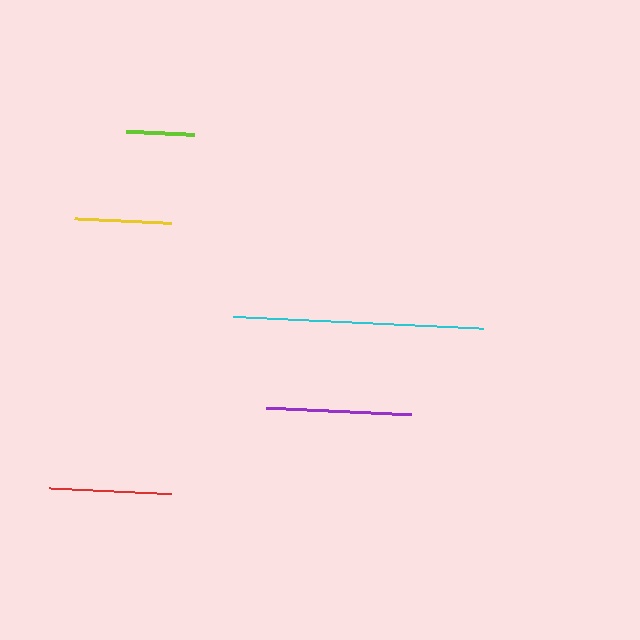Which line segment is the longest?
The cyan line is the longest at approximately 250 pixels.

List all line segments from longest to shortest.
From longest to shortest: cyan, purple, red, yellow, lime.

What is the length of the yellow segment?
The yellow segment is approximately 97 pixels long.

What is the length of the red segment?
The red segment is approximately 122 pixels long.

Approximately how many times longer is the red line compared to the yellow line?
The red line is approximately 1.3 times the length of the yellow line.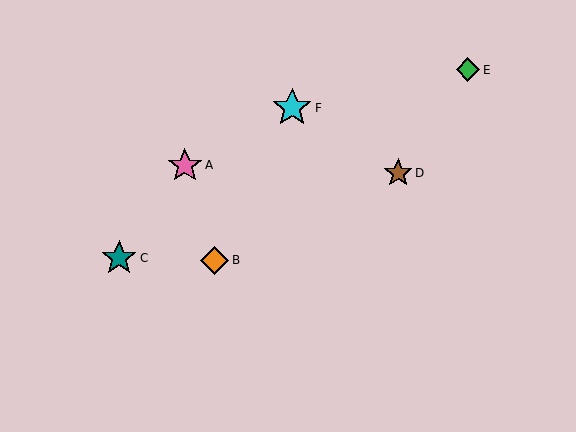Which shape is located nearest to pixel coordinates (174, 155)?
The pink star (labeled A) at (185, 165) is nearest to that location.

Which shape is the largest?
The cyan star (labeled F) is the largest.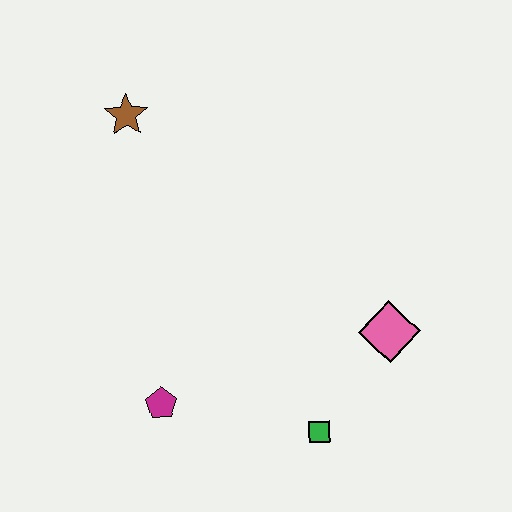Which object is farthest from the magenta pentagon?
The brown star is farthest from the magenta pentagon.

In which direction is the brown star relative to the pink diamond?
The brown star is to the left of the pink diamond.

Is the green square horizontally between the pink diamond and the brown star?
Yes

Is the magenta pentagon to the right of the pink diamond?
No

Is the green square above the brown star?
No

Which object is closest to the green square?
The pink diamond is closest to the green square.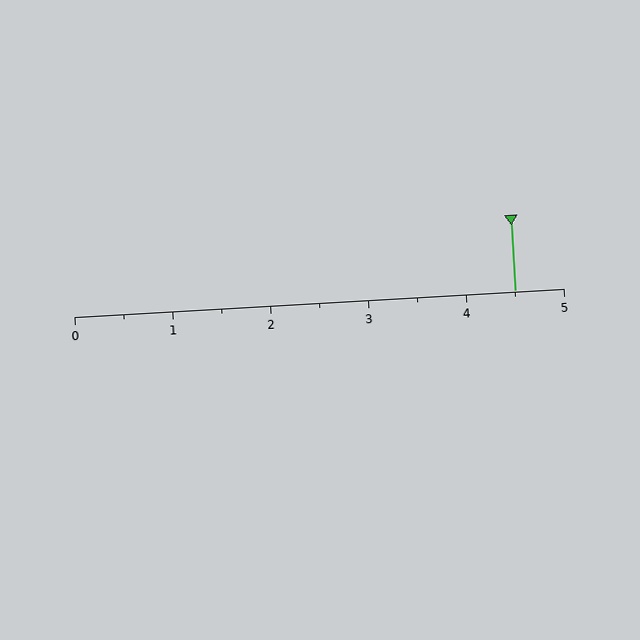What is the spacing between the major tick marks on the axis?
The major ticks are spaced 1 apart.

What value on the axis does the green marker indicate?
The marker indicates approximately 4.5.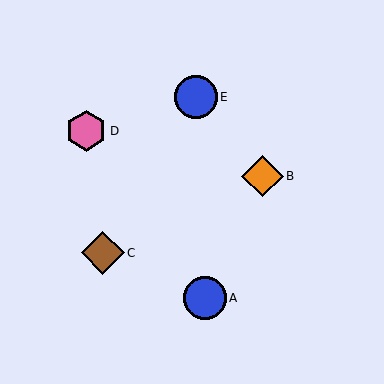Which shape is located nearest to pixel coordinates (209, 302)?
The blue circle (labeled A) at (205, 298) is nearest to that location.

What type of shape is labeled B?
Shape B is an orange diamond.